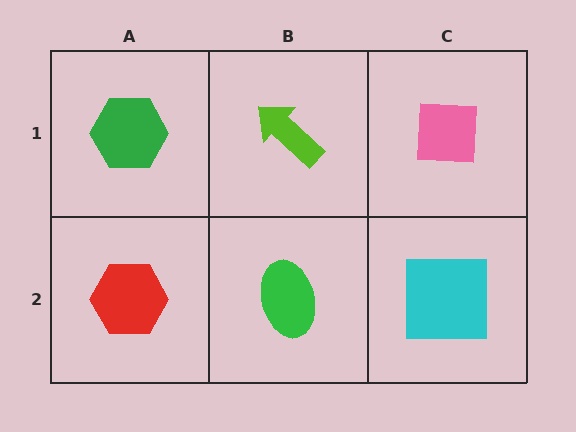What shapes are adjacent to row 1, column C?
A cyan square (row 2, column C), a lime arrow (row 1, column B).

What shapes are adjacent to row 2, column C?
A pink square (row 1, column C), a green ellipse (row 2, column B).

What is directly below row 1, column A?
A red hexagon.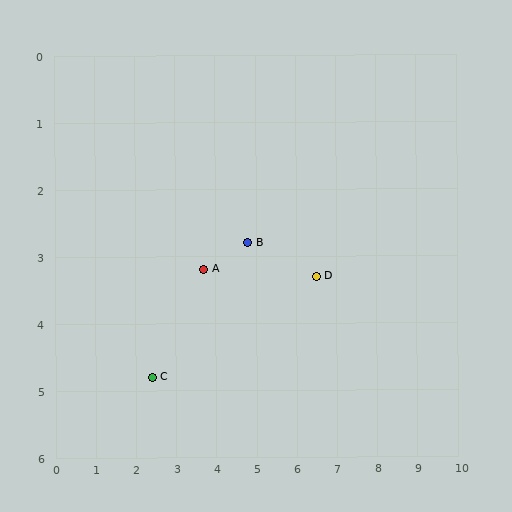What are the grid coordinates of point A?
Point A is at approximately (3.7, 3.2).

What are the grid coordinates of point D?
Point D is at approximately (6.5, 3.3).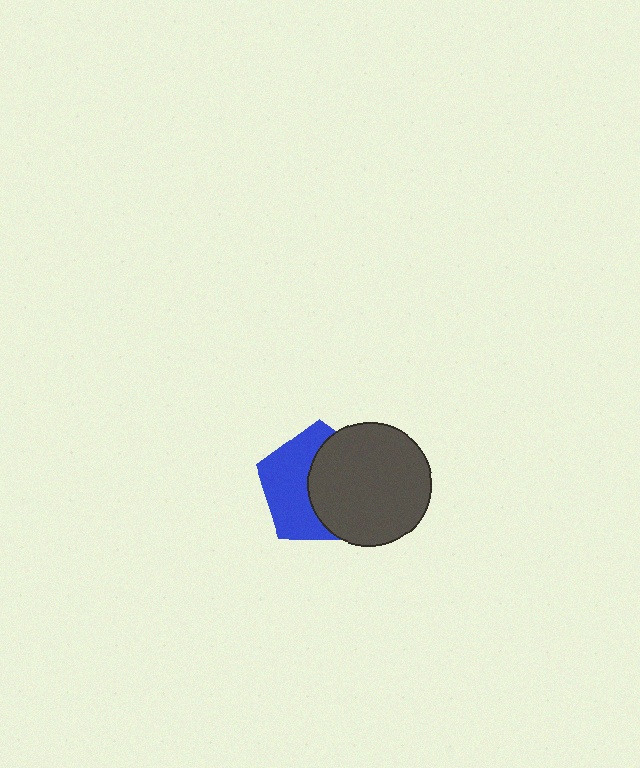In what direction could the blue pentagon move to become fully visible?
The blue pentagon could move left. That would shift it out from behind the dark gray circle entirely.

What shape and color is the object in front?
The object in front is a dark gray circle.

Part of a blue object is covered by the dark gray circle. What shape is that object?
It is a pentagon.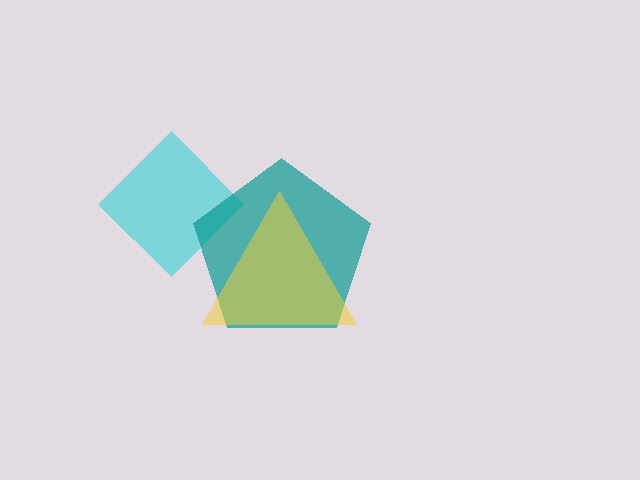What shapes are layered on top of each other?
The layered shapes are: a cyan diamond, a teal pentagon, a yellow triangle.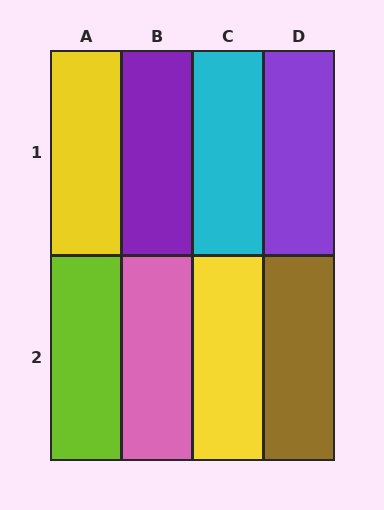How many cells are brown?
1 cell is brown.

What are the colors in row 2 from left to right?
Lime, pink, yellow, brown.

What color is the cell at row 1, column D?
Purple.